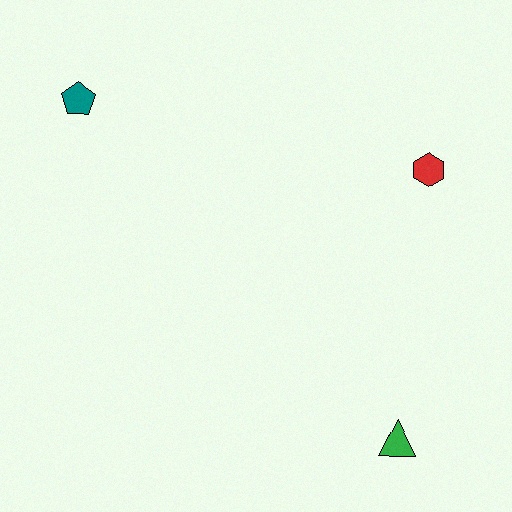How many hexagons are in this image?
There is 1 hexagon.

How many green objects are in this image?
There is 1 green object.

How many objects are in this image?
There are 3 objects.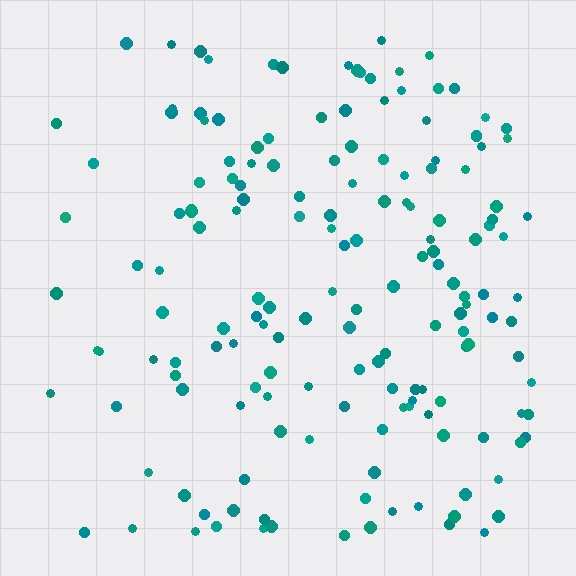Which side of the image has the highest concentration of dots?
The right.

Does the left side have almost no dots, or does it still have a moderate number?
Still a moderate number, just noticeably fewer than the right.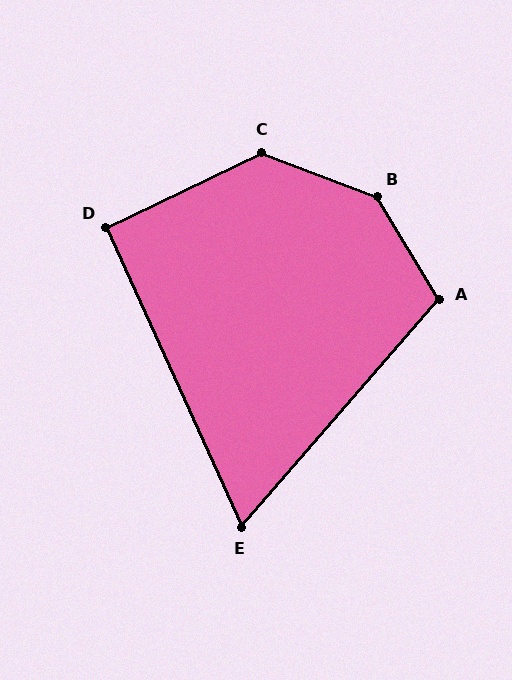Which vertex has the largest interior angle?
B, at approximately 142 degrees.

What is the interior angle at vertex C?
Approximately 133 degrees (obtuse).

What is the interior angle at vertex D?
Approximately 91 degrees (approximately right).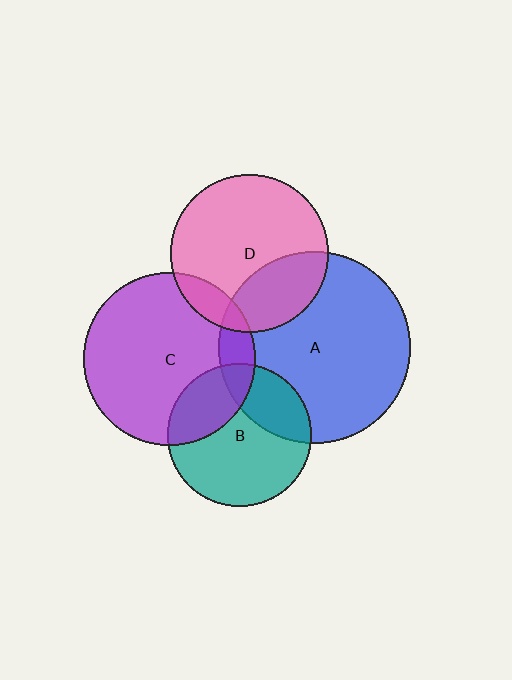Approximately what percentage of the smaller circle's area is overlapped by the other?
Approximately 10%.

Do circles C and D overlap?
Yes.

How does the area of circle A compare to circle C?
Approximately 1.2 times.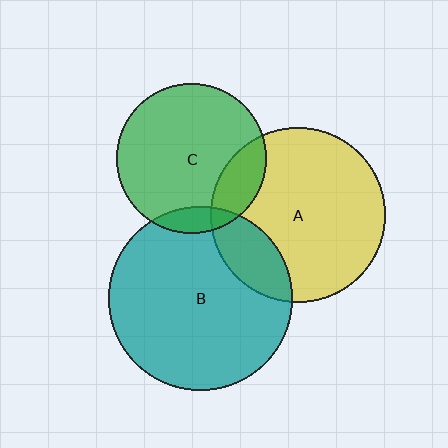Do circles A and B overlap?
Yes.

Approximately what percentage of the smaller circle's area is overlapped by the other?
Approximately 20%.